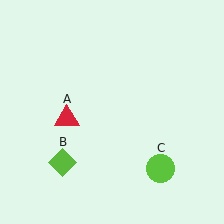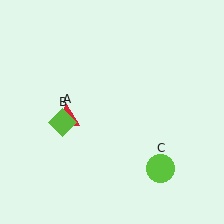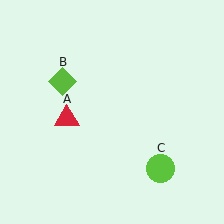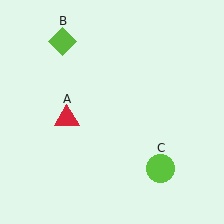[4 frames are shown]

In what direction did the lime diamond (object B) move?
The lime diamond (object B) moved up.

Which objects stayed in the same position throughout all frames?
Red triangle (object A) and lime circle (object C) remained stationary.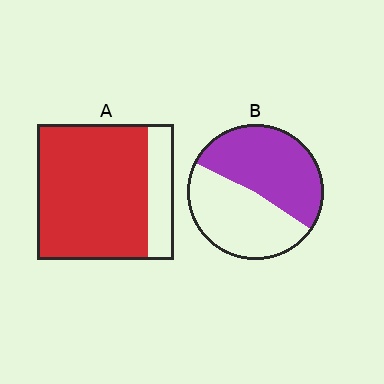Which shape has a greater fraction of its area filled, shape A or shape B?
Shape A.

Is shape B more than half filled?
Roughly half.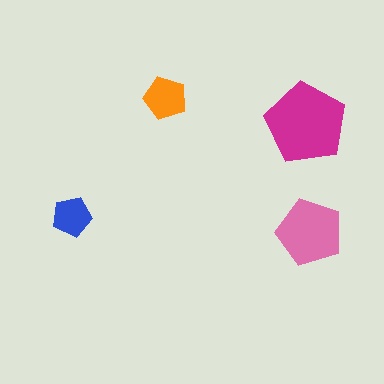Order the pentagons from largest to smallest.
the magenta one, the pink one, the orange one, the blue one.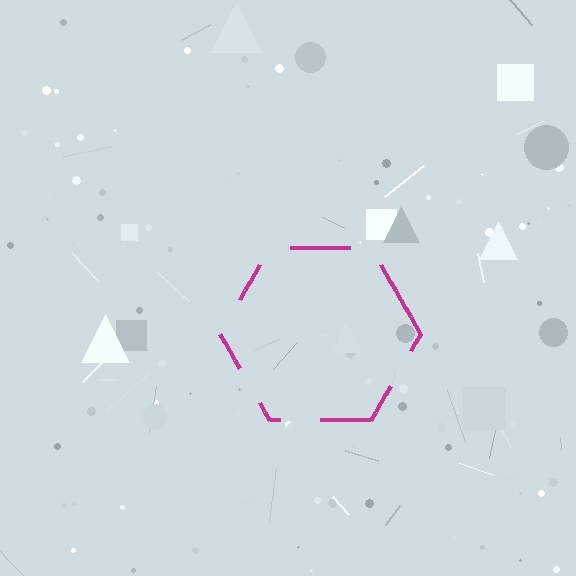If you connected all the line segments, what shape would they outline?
They would outline a hexagon.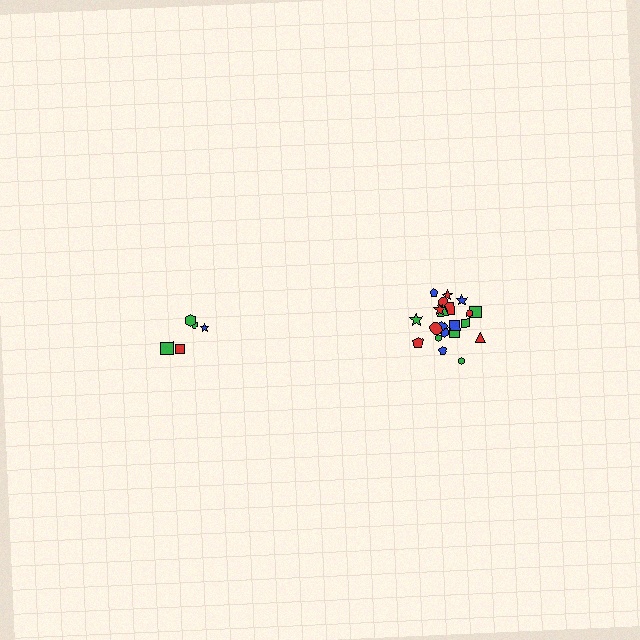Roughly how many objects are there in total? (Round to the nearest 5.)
Roughly 25 objects in total.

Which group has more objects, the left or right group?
The right group.